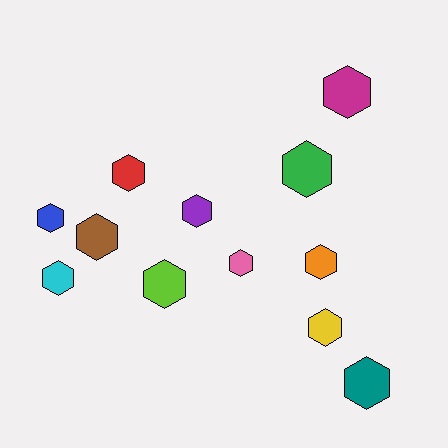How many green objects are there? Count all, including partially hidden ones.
There is 1 green object.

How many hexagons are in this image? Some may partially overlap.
There are 12 hexagons.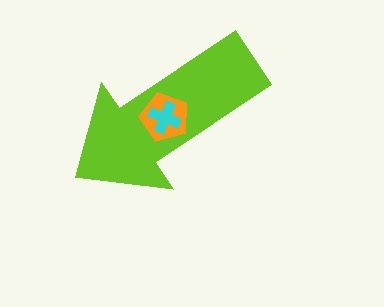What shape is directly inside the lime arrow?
The orange pentagon.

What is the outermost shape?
The lime arrow.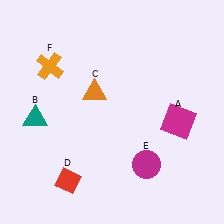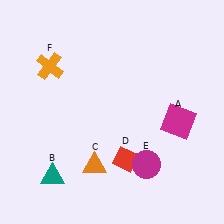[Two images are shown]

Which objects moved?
The objects that moved are: the teal triangle (B), the orange triangle (C), the red diamond (D).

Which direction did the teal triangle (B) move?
The teal triangle (B) moved down.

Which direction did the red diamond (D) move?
The red diamond (D) moved right.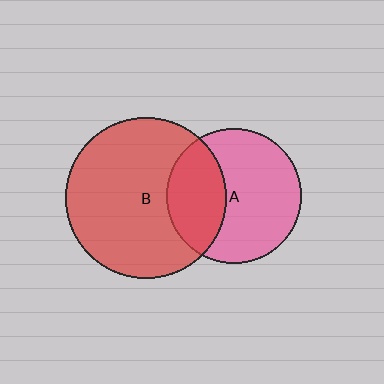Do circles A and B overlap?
Yes.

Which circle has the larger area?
Circle B (red).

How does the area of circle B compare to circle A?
Approximately 1.4 times.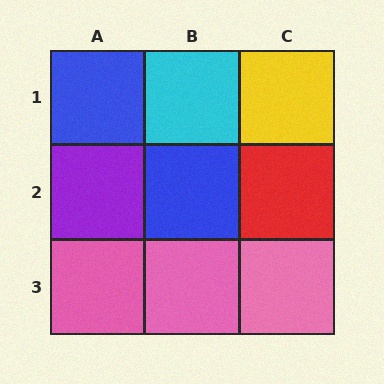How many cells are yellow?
1 cell is yellow.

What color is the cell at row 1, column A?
Blue.